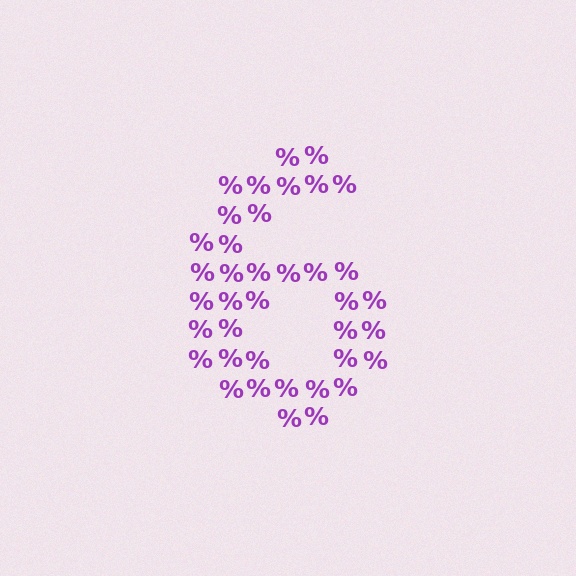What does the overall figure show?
The overall figure shows the digit 6.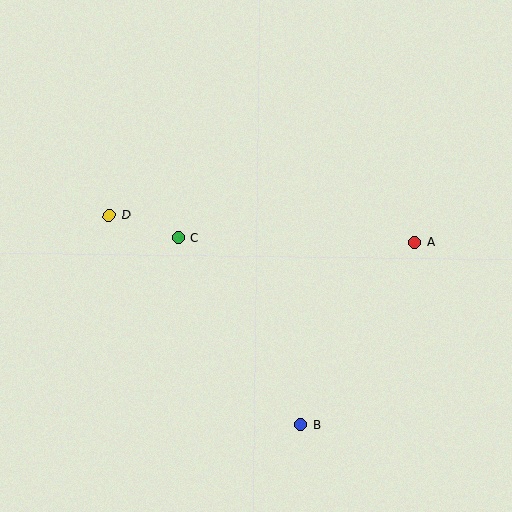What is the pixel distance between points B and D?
The distance between B and D is 283 pixels.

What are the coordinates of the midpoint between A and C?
The midpoint between A and C is at (297, 240).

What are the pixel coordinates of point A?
Point A is at (415, 242).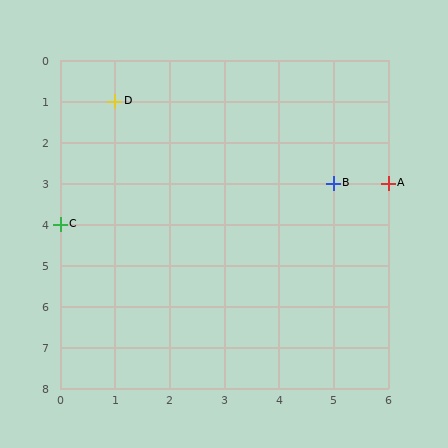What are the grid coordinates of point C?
Point C is at grid coordinates (0, 4).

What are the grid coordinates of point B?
Point B is at grid coordinates (5, 3).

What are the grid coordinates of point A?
Point A is at grid coordinates (6, 3).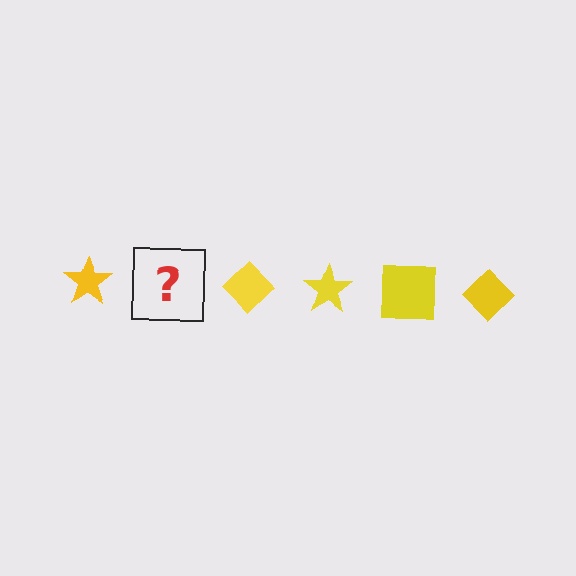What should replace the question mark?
The question mark should be replaced with a yellow square.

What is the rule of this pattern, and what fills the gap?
The rule is that the pattern cycles through star, square, diamond shapes in yellow. The gap should be filled with a yellow square.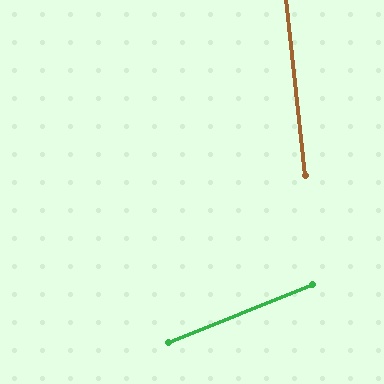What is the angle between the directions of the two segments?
Approximately 74 degrees.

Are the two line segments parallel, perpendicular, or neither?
Neither parallel nor perpendicular — they differ by about 74°.